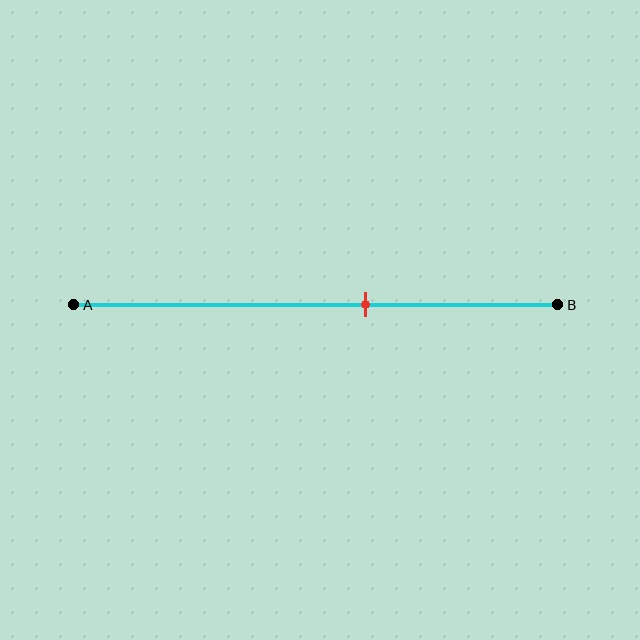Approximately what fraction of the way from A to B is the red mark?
The red mark is approximately 60% of the way from A to B.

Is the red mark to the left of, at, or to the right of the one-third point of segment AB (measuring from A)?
The red mark is to the right of the one-third point of segment AB.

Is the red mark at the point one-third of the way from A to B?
No, the mark is at about 60% from A, not at the 33% one-third point.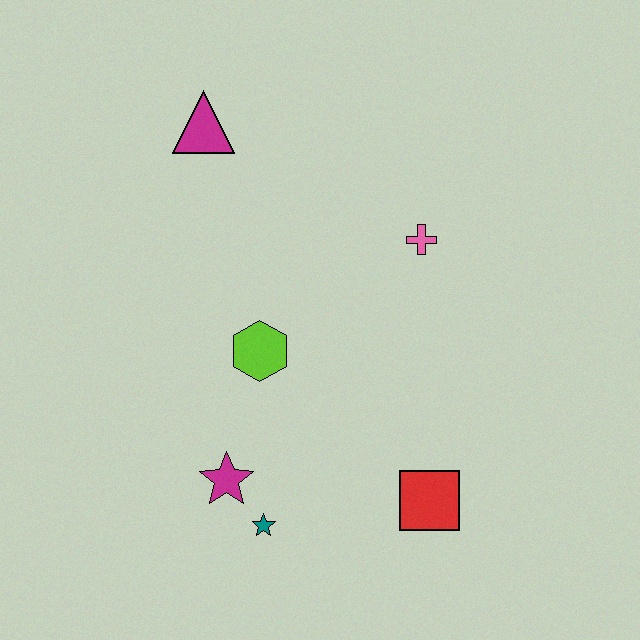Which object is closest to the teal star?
The magenta star is closest to the teal star.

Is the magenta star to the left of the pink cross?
Yes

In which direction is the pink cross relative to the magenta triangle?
The pink cross is to the right of the magenta triangle.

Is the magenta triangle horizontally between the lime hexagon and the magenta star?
No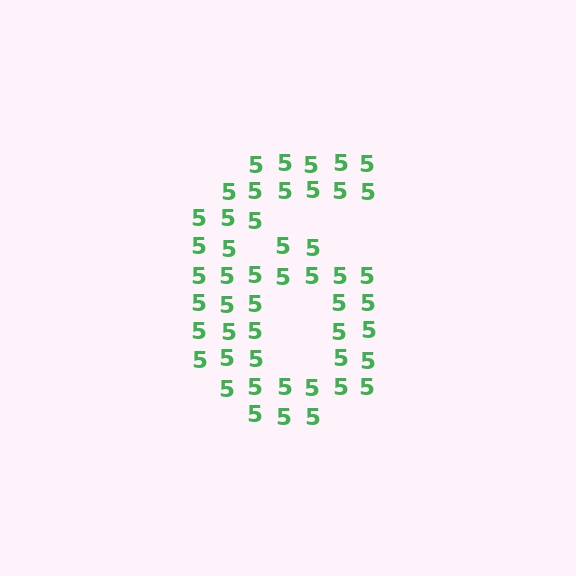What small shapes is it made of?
It is made of small digit 5's.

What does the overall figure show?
The overall figure shows the digit 6.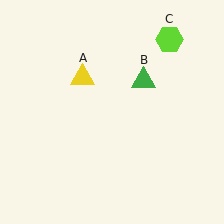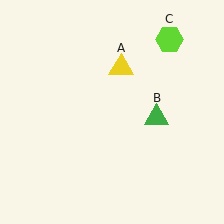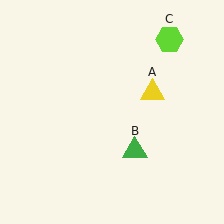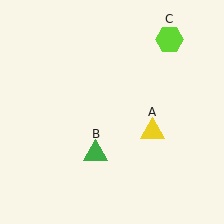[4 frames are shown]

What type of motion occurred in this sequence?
The yellow triangle (object A), green triangle (object B) rotated clockwise around the center of the scene.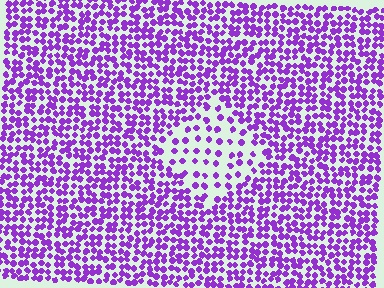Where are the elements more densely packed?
The elements are more densely packed outside the diamond boundary.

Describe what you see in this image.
The image contains small purple elements arranged at two different densities. A diamond-shaped region is visible where the elements are less densely packed than the surrounding area.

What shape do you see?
I see a diamond.